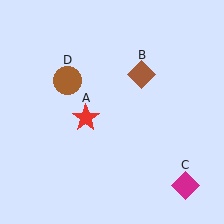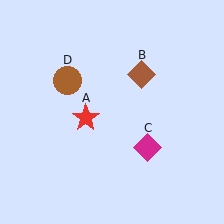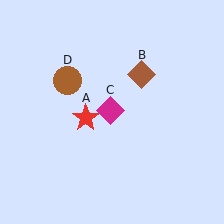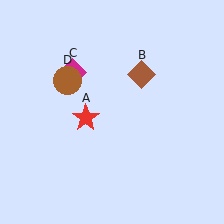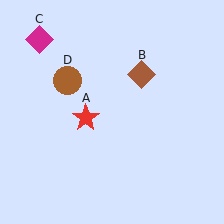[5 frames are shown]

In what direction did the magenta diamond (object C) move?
The magenta diamond (object C) moved up and to the left.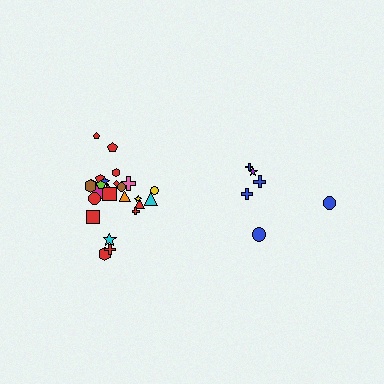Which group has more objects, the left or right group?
The left group.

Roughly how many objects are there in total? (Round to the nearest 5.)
Roughly 30 objects in total.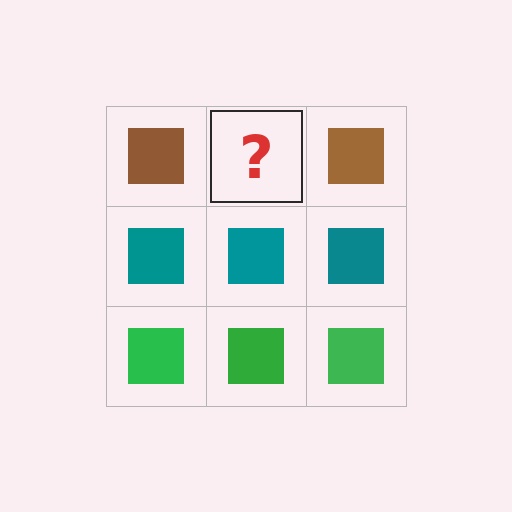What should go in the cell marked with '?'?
The missing cell should contain a brown square.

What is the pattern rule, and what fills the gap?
The rule is that each row has a consistent color. The gap should be filled with a brown square.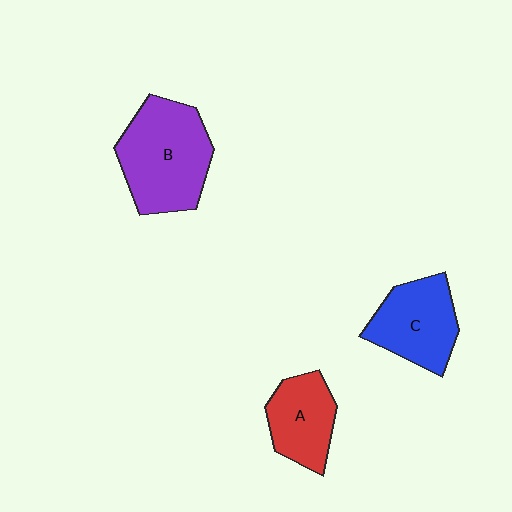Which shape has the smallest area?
Shape A (red).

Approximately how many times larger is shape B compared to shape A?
Approximately 1.6 times.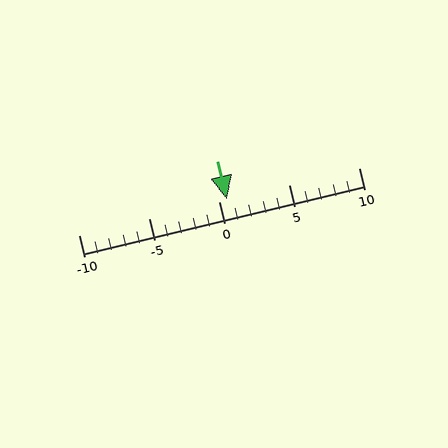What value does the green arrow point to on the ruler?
The green arrow points to approximately 1.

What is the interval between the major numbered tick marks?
The major tick marks are spaced 5 units apart.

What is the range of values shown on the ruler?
The ruler shows values from -10 to 10.